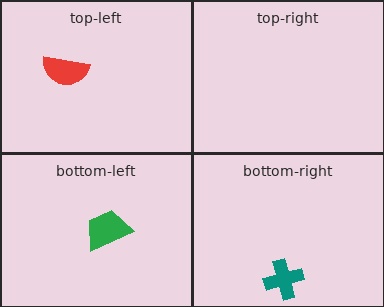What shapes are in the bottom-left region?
The green trapezoid.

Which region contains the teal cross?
The bottom-right region.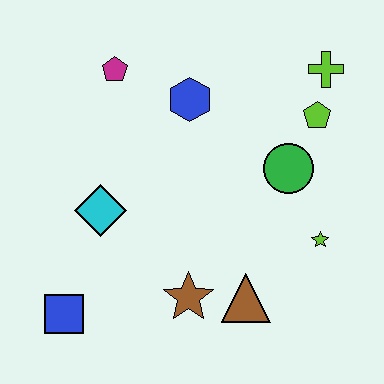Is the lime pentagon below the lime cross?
Yes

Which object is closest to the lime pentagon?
The lime cross is closest to the lime pentagon.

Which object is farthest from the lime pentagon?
The blue square is farthest from the lime pentagon.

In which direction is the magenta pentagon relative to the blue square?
The magenta pentagon is above the blue square.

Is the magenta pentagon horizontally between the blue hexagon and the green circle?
No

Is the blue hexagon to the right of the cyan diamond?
Yes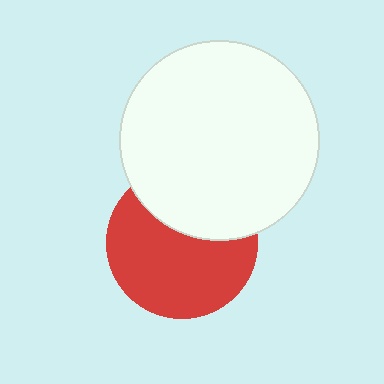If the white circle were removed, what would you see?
You would see the complete red circle.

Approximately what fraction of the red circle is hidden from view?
Roughly 35% of the red circle is hidden behind the white circle.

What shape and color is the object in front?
The object in front is a white circle.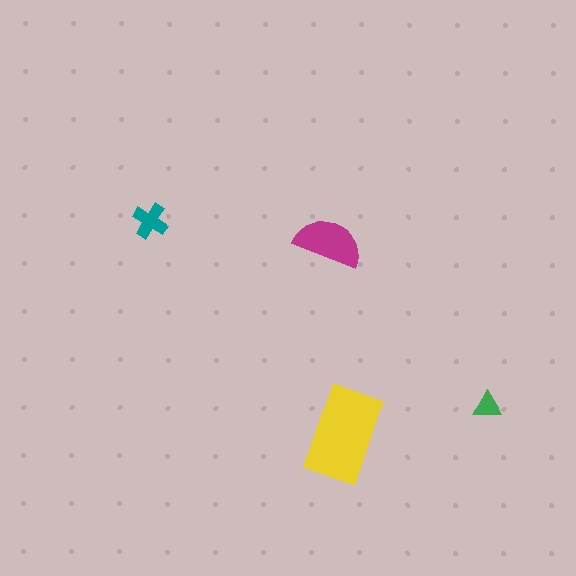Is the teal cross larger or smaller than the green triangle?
Larger.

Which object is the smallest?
The green triangle.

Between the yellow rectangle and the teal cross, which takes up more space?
The yellow rectangle.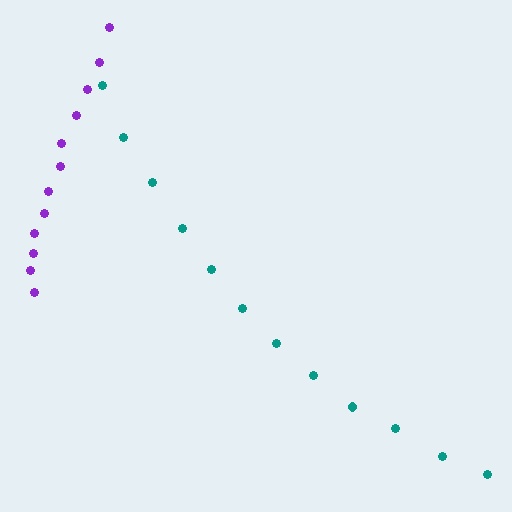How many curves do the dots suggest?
There are 2 distinct paths.